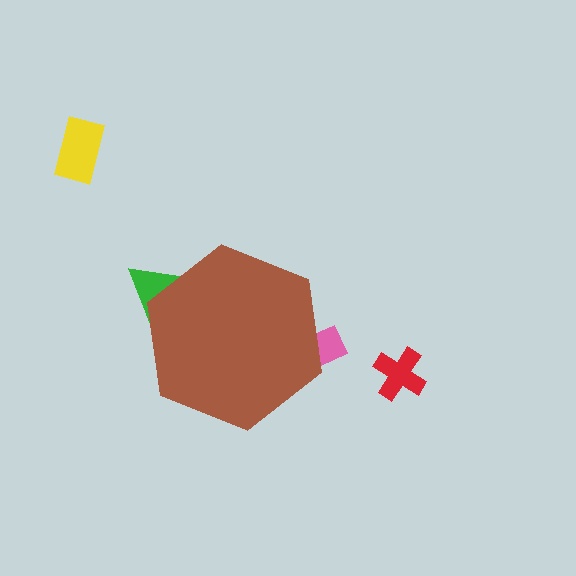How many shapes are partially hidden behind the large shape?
2 shapes are partially hidden.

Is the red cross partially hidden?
No, the red cross is fully visible.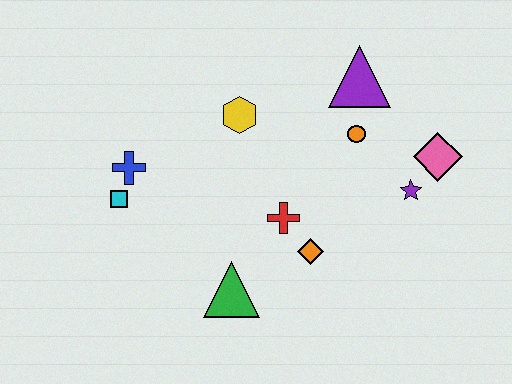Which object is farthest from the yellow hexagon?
The pink diamond is farthest from the yellow hexagon.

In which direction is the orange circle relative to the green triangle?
The orange circle is above the green triangle.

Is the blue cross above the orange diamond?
Yes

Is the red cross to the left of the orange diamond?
Yes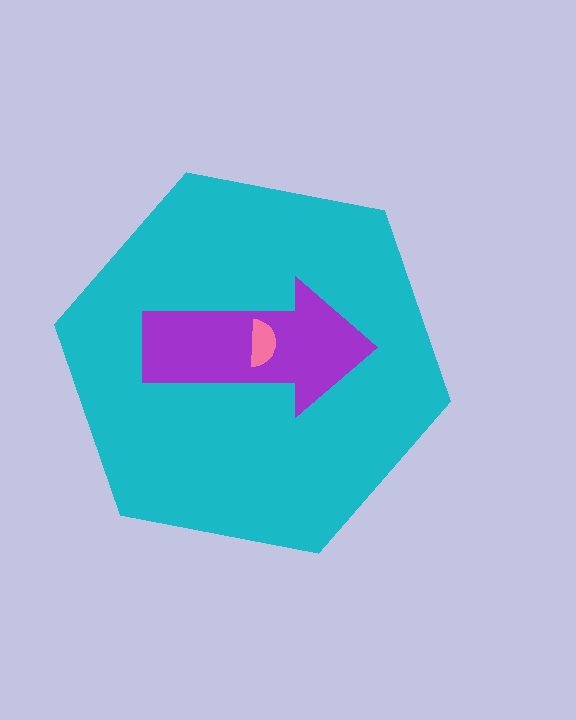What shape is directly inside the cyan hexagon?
The purple arrow.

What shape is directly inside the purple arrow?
The pink semicircle.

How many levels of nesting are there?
3.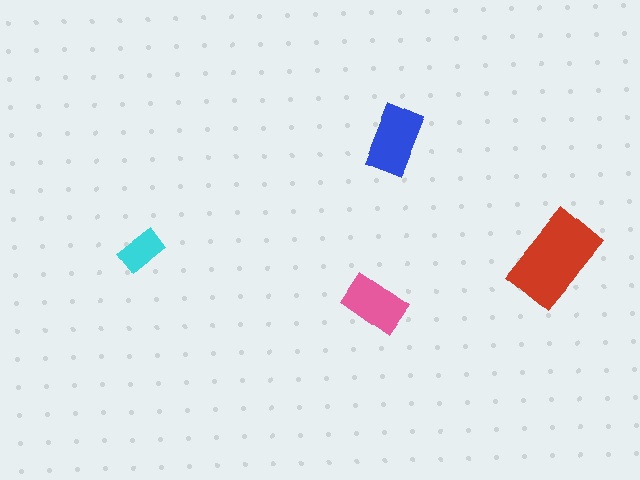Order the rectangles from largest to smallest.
the red one, the blue one, the pink one, the cyan one.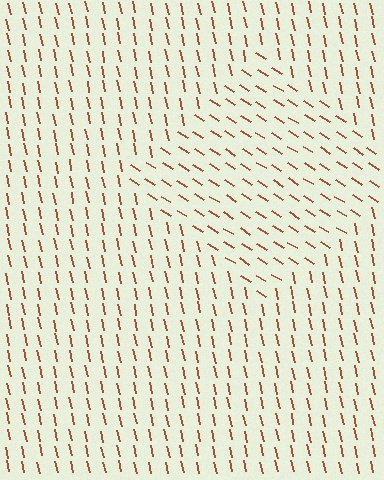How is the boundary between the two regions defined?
The boundary is defined purely by a change in line orientation (approximately 45 degrees difference). All lines are the same color and thickness.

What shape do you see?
I see a diamond.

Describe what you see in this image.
The image is filled with small brown line segments. A diamond region in the image has lines oriented differently from the surrounding lines, creating a visible texture boundary.